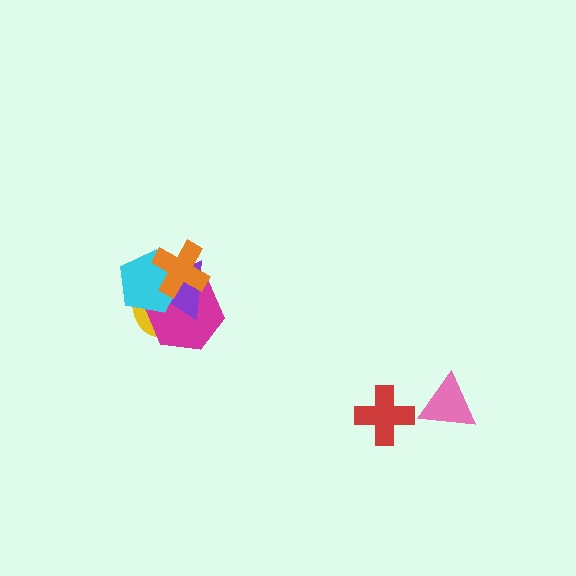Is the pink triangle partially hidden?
No, no other shape covers it.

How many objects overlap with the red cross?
0 objects overlap with the red cross.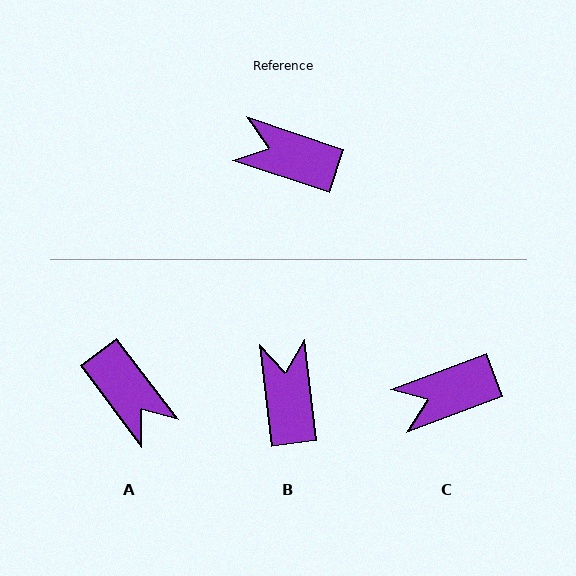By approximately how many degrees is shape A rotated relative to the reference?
Approximately 146 degrees counter-clockwise.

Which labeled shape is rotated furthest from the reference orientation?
A, about 146 degrees away.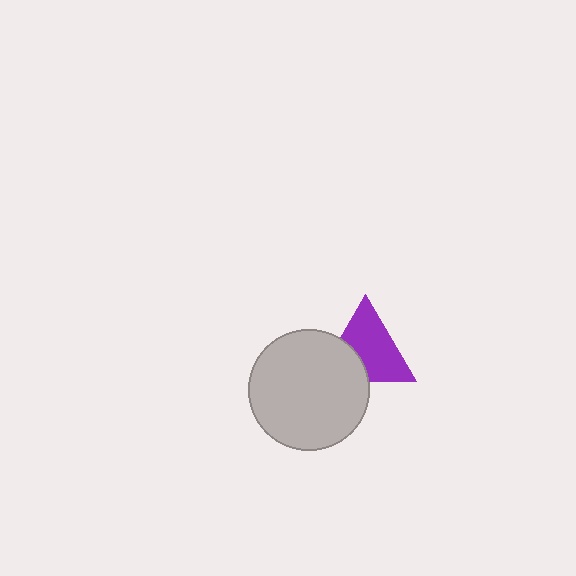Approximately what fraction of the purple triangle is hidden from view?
Roughly 31% of the purple triangle is hidden behind the light gray circle.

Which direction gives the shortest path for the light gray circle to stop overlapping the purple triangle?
Moving toward the lower-left gives the shortest separation.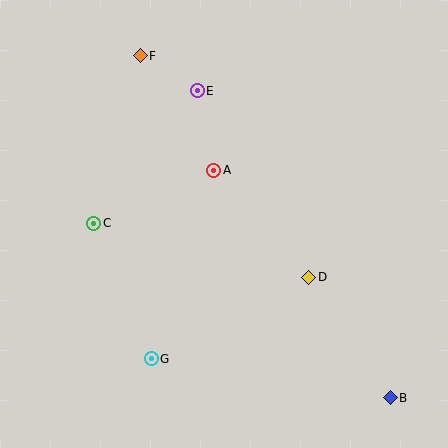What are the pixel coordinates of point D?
Point D is at (309, 277).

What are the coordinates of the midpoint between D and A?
The midpoint between D and A is at (261, 224).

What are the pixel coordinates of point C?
Point C is at (94, 223).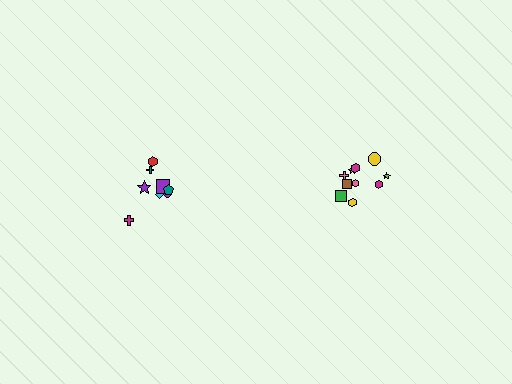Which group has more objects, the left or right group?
The right group.